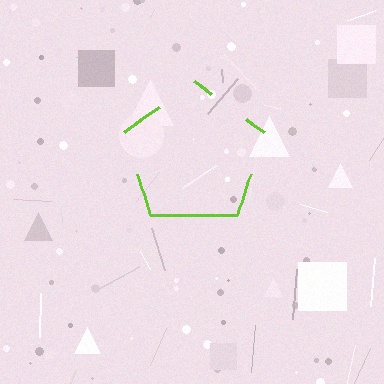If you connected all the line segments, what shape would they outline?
They would outline a pentagon.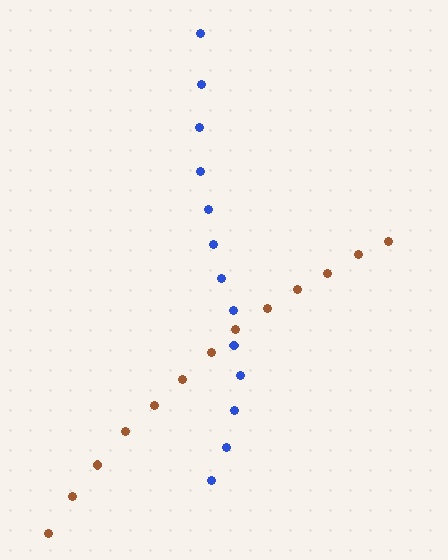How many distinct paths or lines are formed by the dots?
There are 2 distinct paths.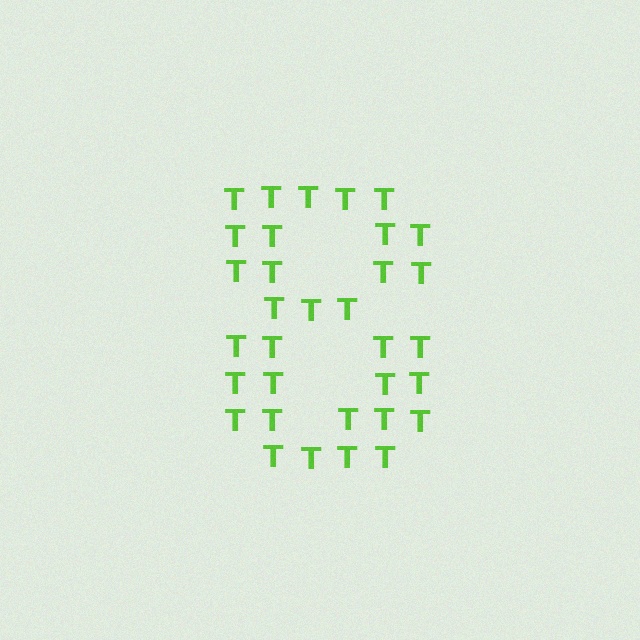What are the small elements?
The small elements are letter T's.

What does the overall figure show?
The overall figure shows the digit 8.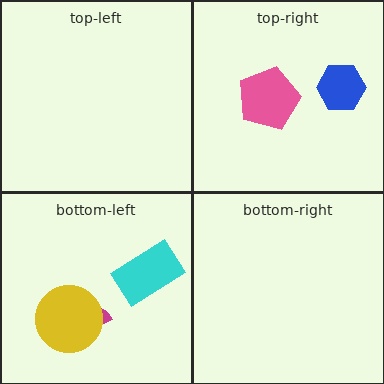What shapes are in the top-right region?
The blue hexagon, the pink pentagon.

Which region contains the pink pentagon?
The top-right region.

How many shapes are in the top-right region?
2.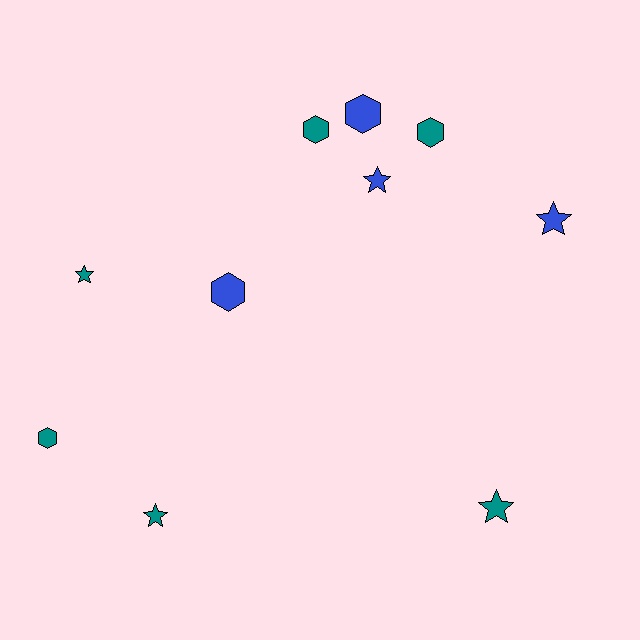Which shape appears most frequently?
Star, with 5 objects.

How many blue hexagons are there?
There are 2 blue hexagons.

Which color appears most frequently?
Teal, with 6 objects.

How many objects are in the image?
There are 10 objects.